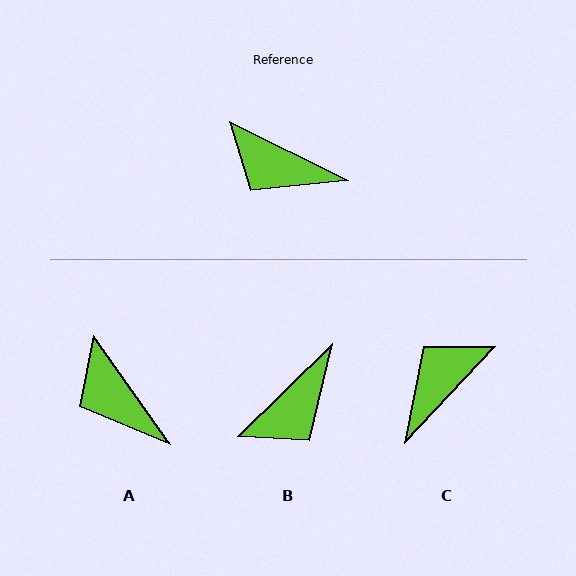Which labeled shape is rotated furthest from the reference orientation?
C, about 107 degrees away.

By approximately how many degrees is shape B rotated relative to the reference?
Approximately 71 degrees counter-clockwise.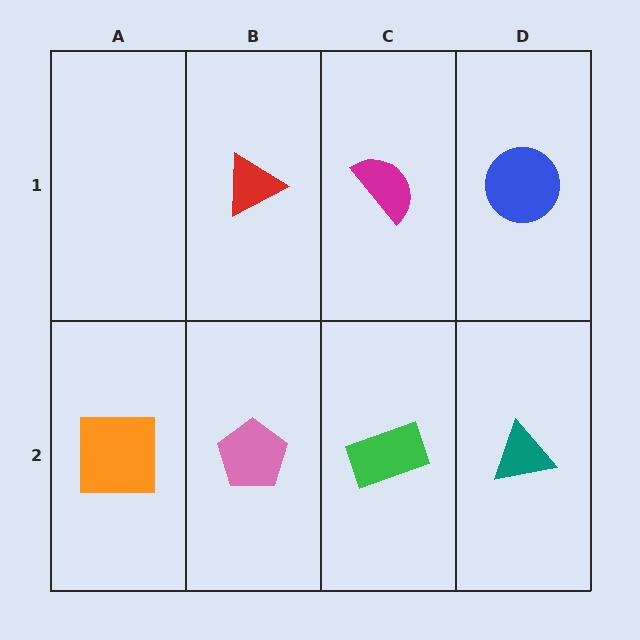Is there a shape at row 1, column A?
No, that cell is empty.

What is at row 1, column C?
A magenta semicircle.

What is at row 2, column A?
An orange square.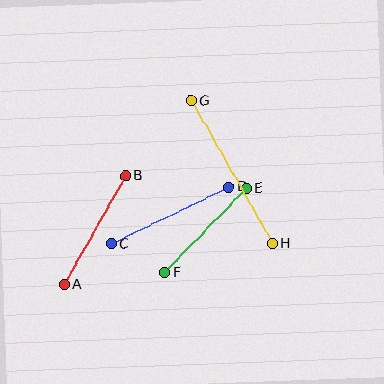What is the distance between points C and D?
The distance is approximately 131 pixels.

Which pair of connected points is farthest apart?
Points G and H are farthest apart.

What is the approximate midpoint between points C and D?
The midpoint is at approximately (170, 215) pixels.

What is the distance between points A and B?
The distance is approximately 125 pixels.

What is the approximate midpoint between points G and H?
The midpoint is at approximately (232, 172) pixels.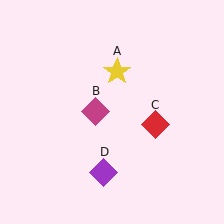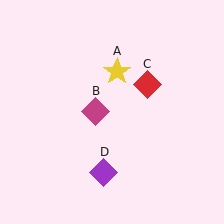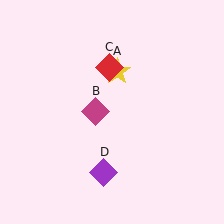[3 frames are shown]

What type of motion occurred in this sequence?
The red diamond (object C) rotated counterclockwise around the center of the scene.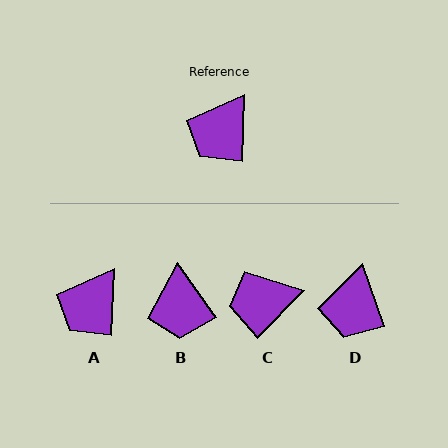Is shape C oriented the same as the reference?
No, it is off by about 42 degrees.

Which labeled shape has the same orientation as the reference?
A.